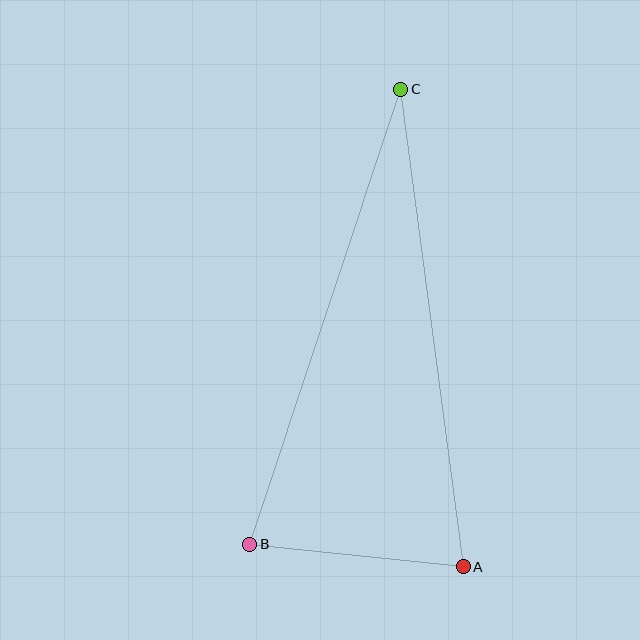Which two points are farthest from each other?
Points A and C are farthest from each other.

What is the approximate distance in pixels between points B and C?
The distance between B and C is approximately 479 pixels.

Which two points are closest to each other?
Points A and B are closest to each other.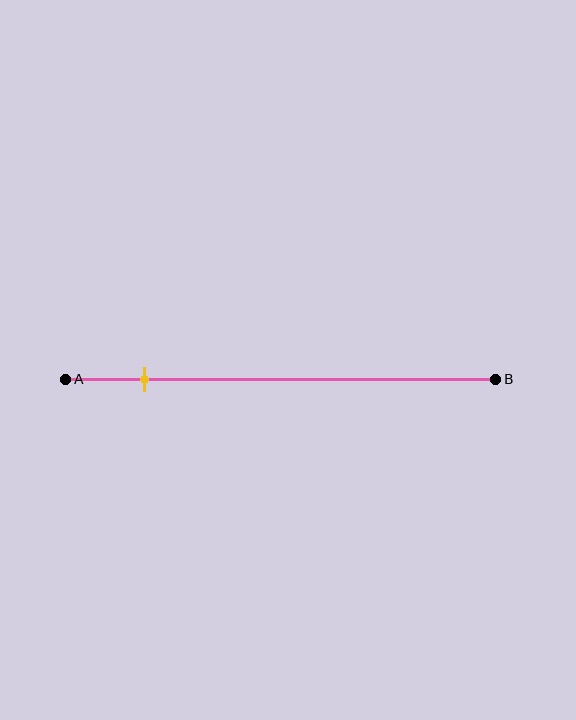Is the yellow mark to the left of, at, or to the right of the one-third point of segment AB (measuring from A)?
The yellow mark is to the left of the one-third point of segment AB.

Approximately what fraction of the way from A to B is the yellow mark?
The yellow mark is approximately 20% of the way from A to B.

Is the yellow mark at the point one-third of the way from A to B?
No, the mark is at about 20% from A, not at the 33% one-third point.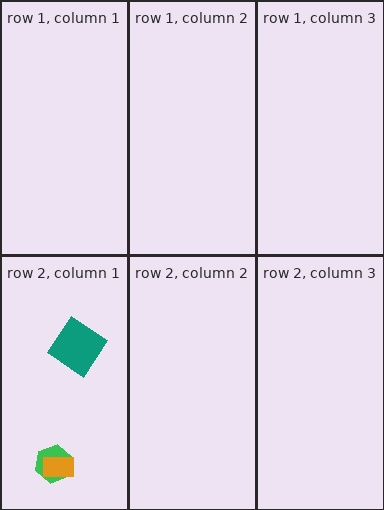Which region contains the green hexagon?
The row 2, column 1 region.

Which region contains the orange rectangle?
The row 2, column 1 region.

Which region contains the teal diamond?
The row 2, column 1 region.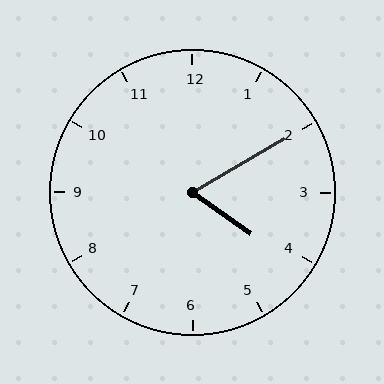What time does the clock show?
4:10.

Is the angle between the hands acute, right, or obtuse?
It is acute.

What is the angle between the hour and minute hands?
Approximately 65 degrees.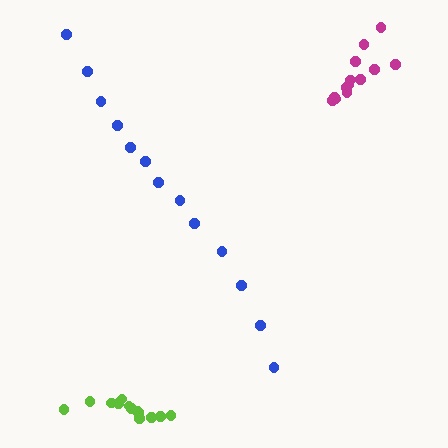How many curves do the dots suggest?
There are 3 distinct paths.